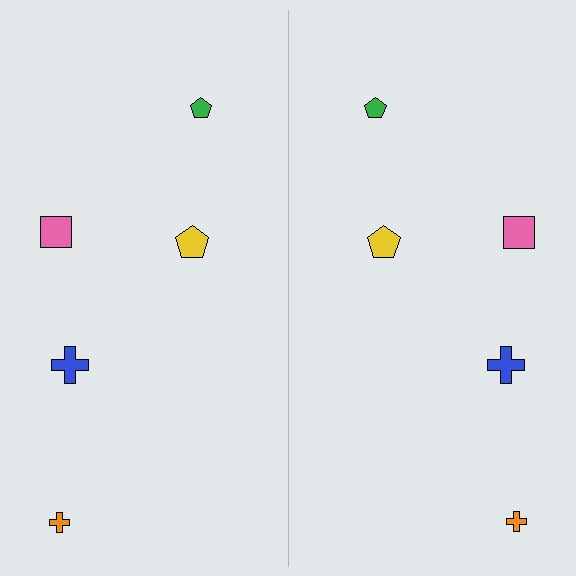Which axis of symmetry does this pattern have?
The pattern has a vertical axis of symmetry running through the center of the image.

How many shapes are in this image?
There are 10 shapes in this image.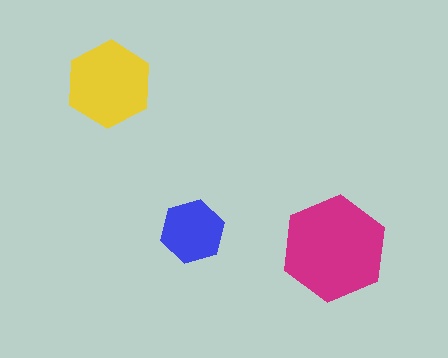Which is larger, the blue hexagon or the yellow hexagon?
The yellow one.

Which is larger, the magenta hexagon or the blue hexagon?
The magenta one.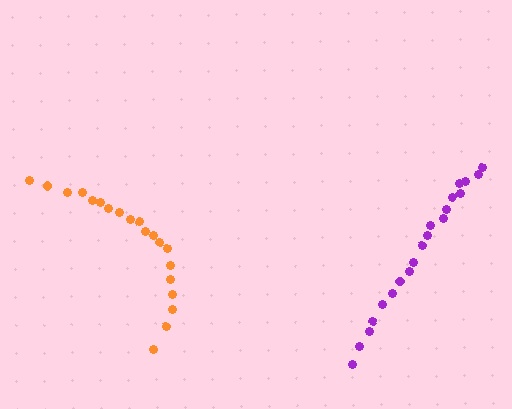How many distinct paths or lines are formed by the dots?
There are 2 distinct paths.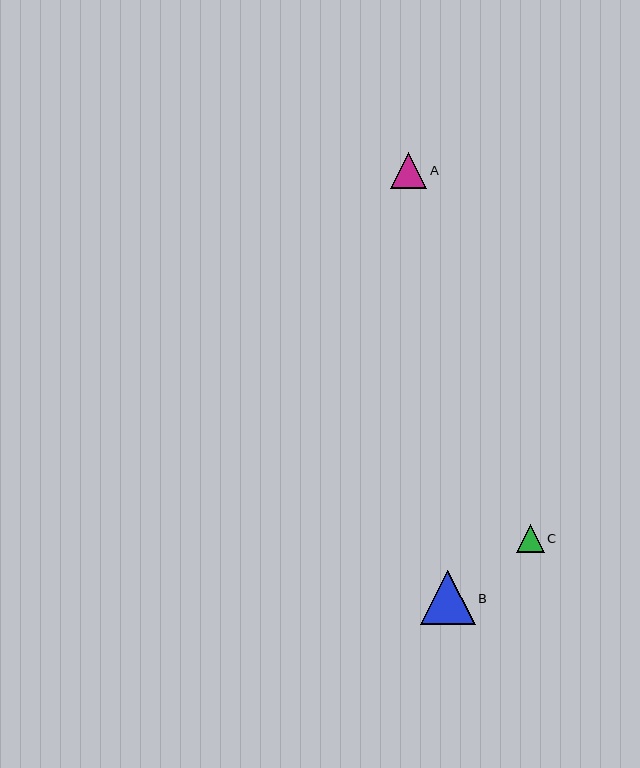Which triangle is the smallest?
Triangle C is the smallest with a size of approximately 28 pixels.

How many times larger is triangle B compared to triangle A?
Triangle B is approximately 1.5 times the size of triangle A.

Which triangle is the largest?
Triangle B is the largest with a size of approximately 54 pixels.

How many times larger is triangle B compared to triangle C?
Triangle B is approximately 2.0 times the size of triangle C.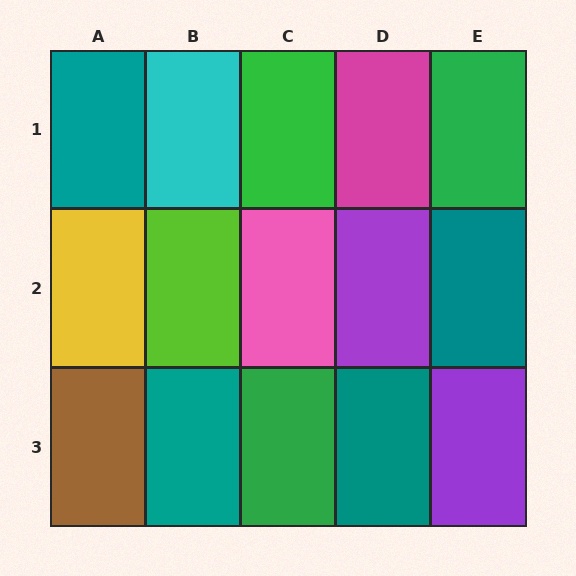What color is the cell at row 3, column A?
Brown.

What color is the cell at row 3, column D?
Teal.